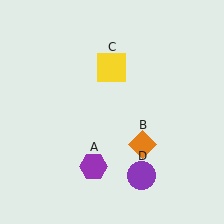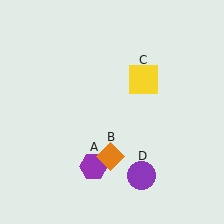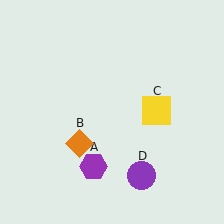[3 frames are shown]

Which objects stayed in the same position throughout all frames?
Purple hexagon (object A) and purple circle (object D) remained stationary.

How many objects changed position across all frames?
2 objects changed position: orange diamond (object B), yellow square (object C).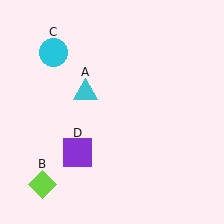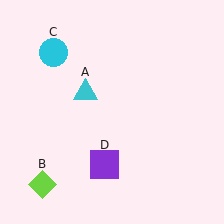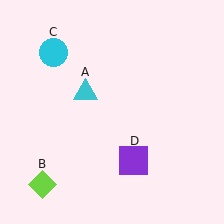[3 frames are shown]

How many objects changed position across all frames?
1 object changed position: purple square (object D).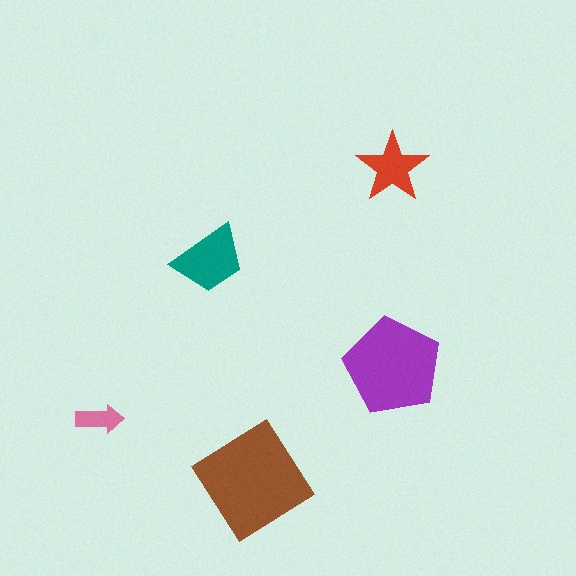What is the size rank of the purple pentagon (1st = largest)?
2nd.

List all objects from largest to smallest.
The brown diamond, the purple pentagon, the teal trapezoid, the red star, the pink arrow.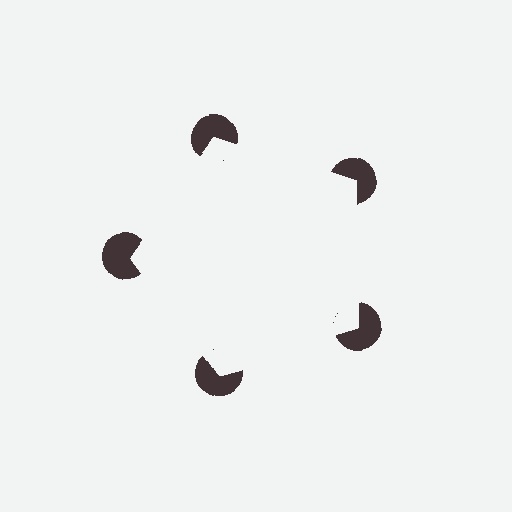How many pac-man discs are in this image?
There are 5 — one at each vertex of the illusory pentagon.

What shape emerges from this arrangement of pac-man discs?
An illusory pentagon — its edges are inferred from the aligned wedge cuts in the pac-man discs, not physically drawn.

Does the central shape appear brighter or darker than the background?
It typically appears slightly brighter than the background, even though no actual brightness change is drawn.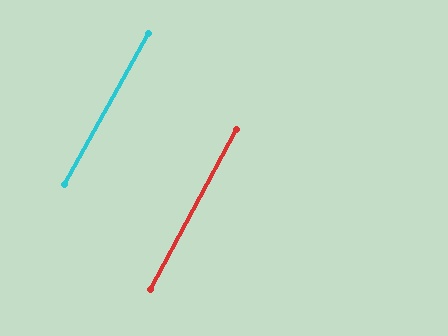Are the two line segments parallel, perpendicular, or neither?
Parallel — their directions differ by only 0.9°.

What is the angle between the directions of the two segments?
Approximately 1 degree.